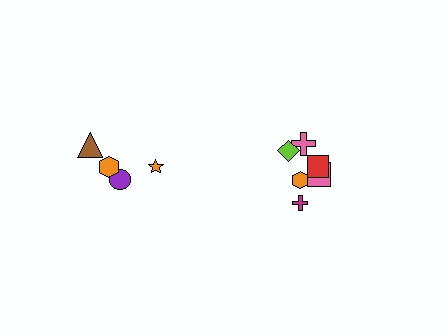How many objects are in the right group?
There are 6 objects.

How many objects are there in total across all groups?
There are 10 objects.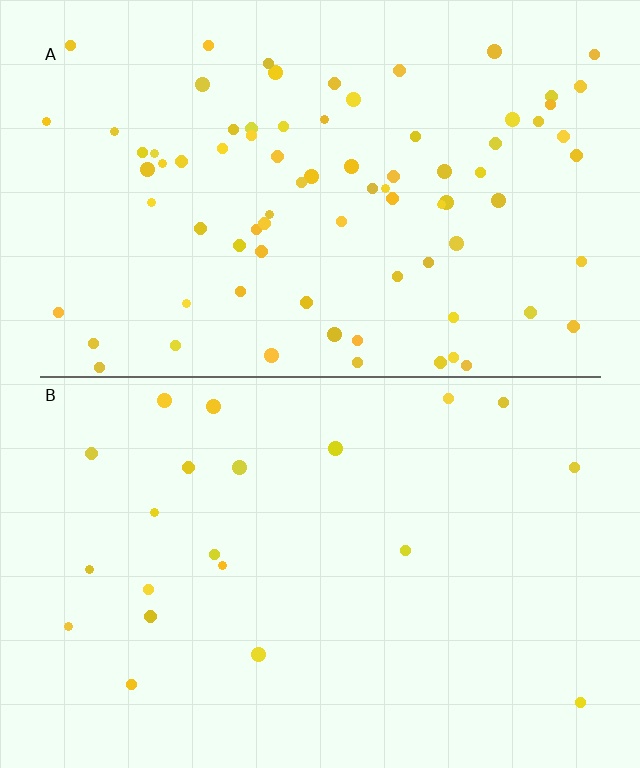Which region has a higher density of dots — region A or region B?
A (the top).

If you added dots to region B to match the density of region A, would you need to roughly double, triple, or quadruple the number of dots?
Approximately quadruple.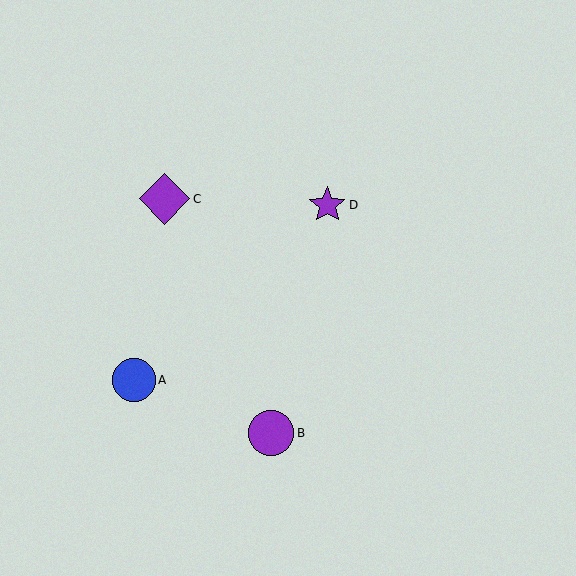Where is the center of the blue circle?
The center of the blue circle is at (134, 380).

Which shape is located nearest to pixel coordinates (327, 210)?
The purple star (labeled D) at (327, 205) is nearest to that location.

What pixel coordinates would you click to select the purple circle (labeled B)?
Click at (271, 433) to select the purple circle B.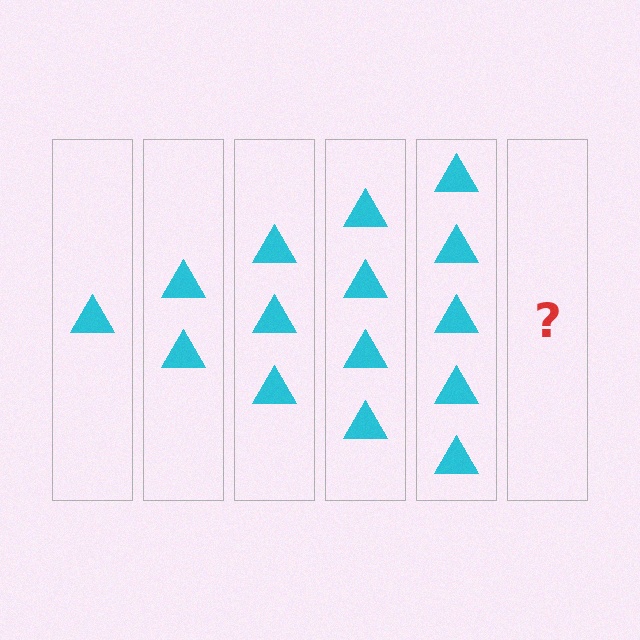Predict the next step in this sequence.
The next step is 6 triangles.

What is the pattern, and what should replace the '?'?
The pattern is that each step adds one more triangle. The '?' should be 6 triangles.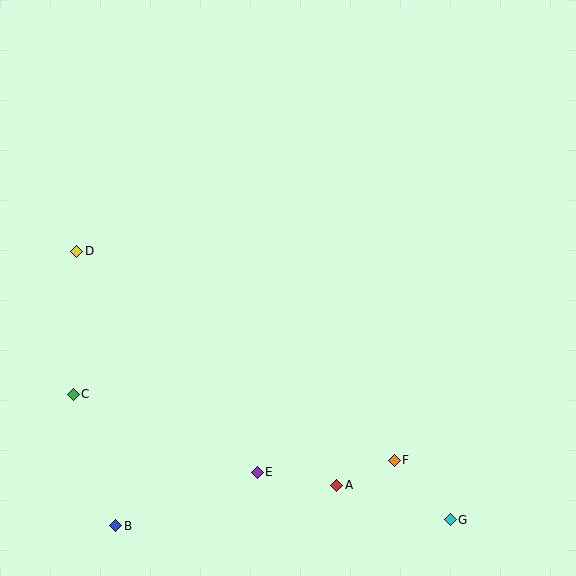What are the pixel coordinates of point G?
Point G is at (450, 520).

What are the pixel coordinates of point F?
Point F is at (394, 460).